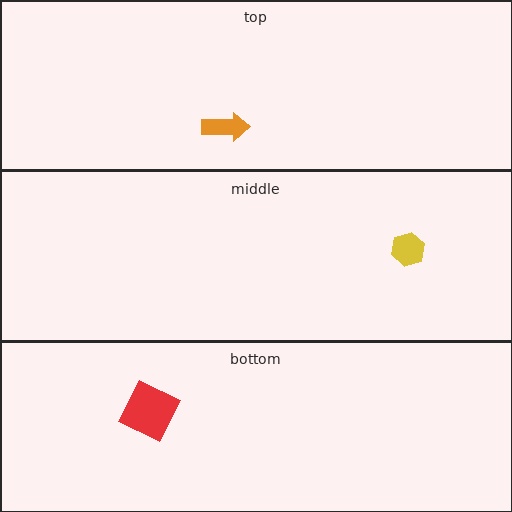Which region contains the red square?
The bottom region.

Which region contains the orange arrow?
The top region.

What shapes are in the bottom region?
The red square.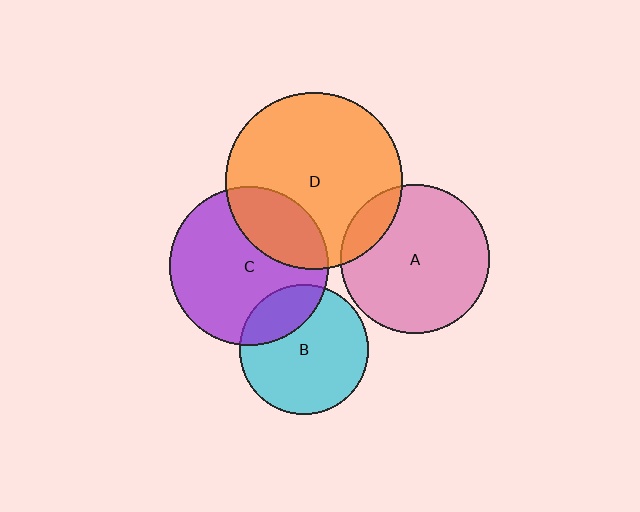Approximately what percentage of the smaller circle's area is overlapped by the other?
Approximately 25%.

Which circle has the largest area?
Circle D (orange).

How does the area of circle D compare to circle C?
Approximately 1.2 times.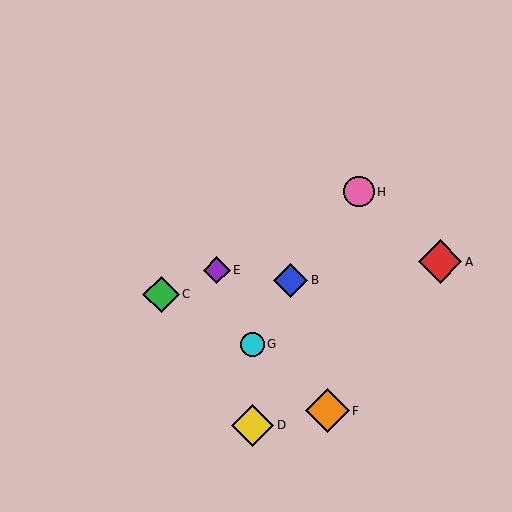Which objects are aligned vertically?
Objects D, G are aligned vertically.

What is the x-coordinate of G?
Object G is at x≈253.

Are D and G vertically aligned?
Yes, both are at x≈253.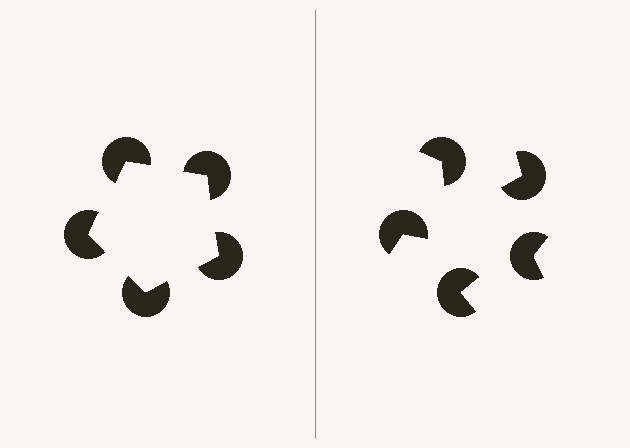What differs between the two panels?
The pac-man discs are positioned identically on both sides; only the wedge orientations differ. On the left they align to a pentagon; on the right they are misaligned.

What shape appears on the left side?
An illusory pentagon.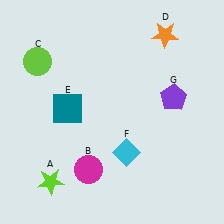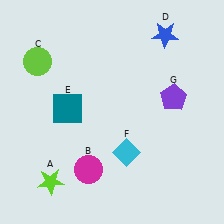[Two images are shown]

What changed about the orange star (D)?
In Image 1, D is orange. In Image 2, it changed to blue.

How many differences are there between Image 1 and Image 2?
There is 1 difference between the two images.